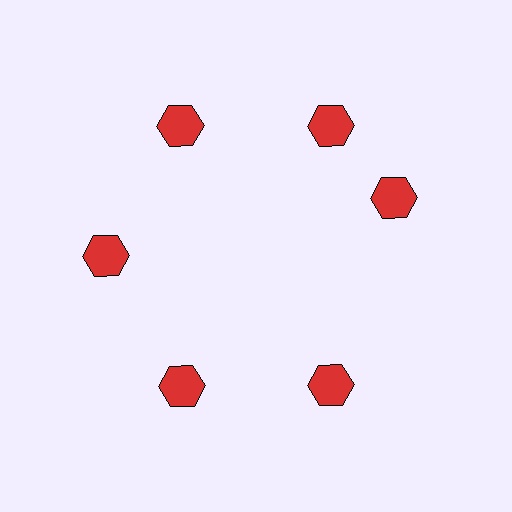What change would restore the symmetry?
The symmetry would be restored by rotating it back into even spacing with its neighbors so that all 6 hexagons sit at equal angles and equal distance from the center.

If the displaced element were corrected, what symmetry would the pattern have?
It would have 6-fold rotational symmetry — the pattern would map onto itself every 60 degrees.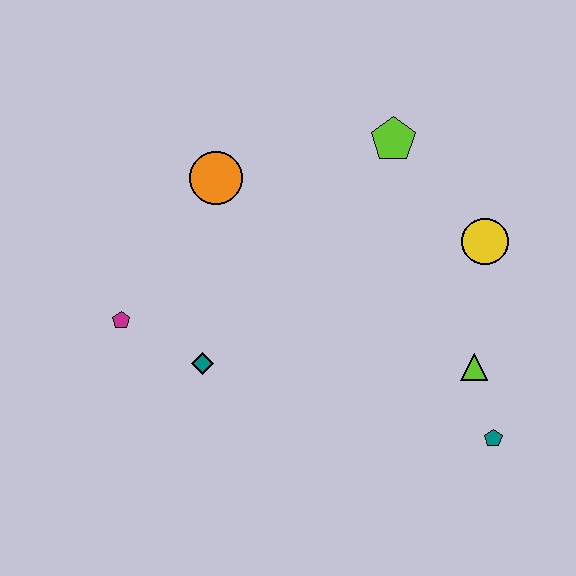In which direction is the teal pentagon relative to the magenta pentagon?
The teal pentagon is to the right of the magenta pentagon.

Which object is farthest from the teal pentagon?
The magenta pentagon is farthest from the teal pentagon.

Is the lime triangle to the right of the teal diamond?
Yes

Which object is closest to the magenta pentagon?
The teal diamond is closest to the magenta pentagon.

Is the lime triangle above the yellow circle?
No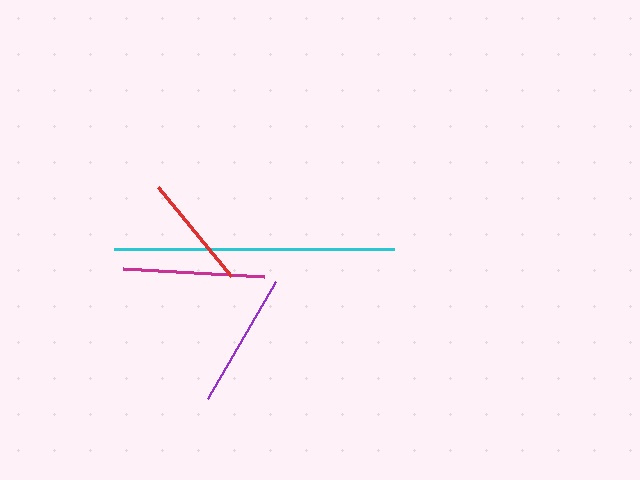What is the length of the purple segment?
The purple segment is approximately 135 pixels long.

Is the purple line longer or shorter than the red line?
The purple line is longer than the red line.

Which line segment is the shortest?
The red line is the shortest at approximately 115 pixels.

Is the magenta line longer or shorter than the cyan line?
The cyan line is longer than the magenta line.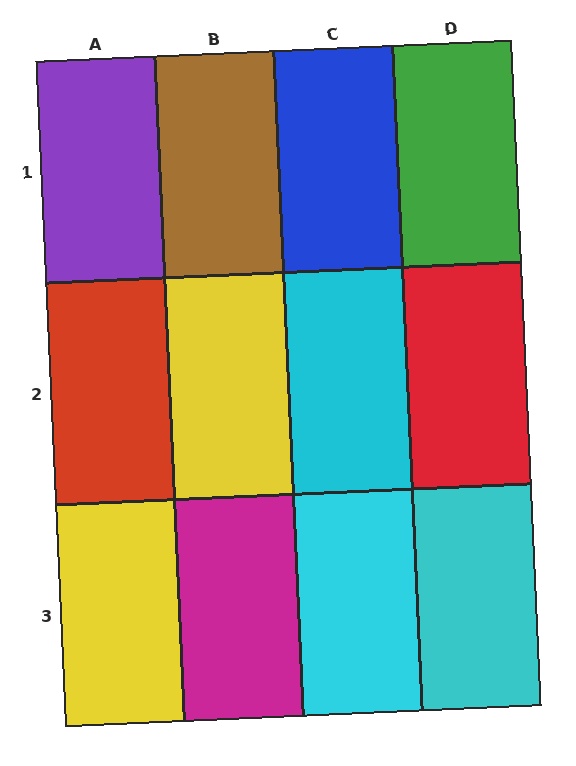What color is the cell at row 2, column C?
Cyan.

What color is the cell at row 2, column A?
Red.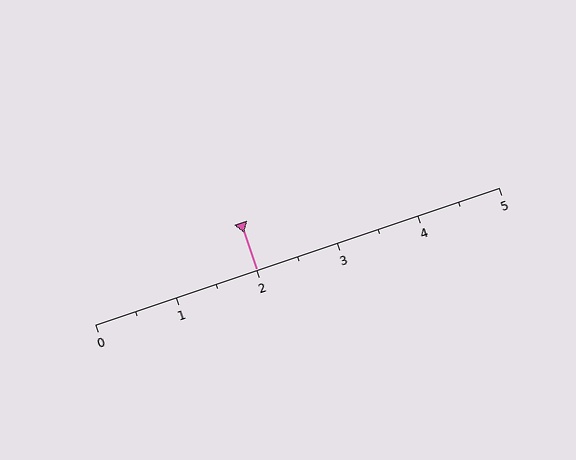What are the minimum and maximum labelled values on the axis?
The axis runs from 0 to 5.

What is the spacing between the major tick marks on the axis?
The major ticks are spaced 1 apart.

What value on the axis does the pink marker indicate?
The marker indicates approximately 2.